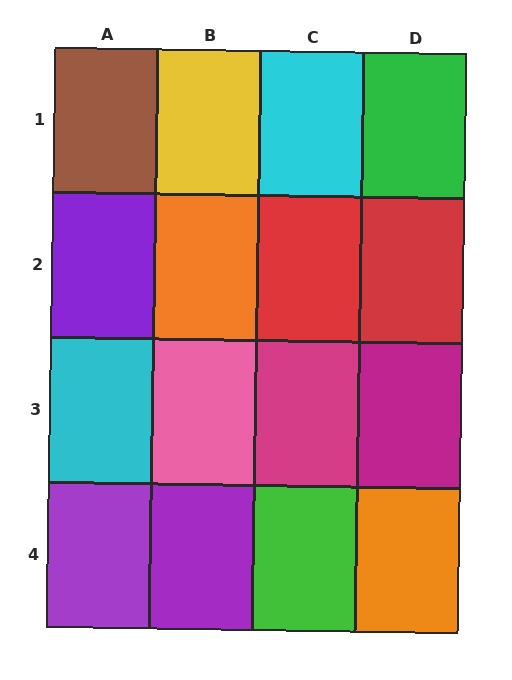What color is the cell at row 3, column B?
Pink.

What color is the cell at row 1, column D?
Green.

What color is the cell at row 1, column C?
Cyan.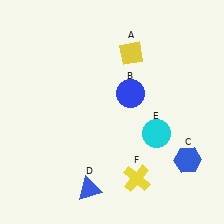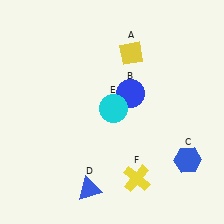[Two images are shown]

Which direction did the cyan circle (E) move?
The cyan circle (E) moved left.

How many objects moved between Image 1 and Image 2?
1 object moved between the two images.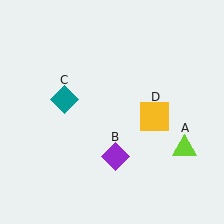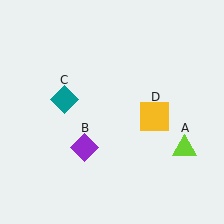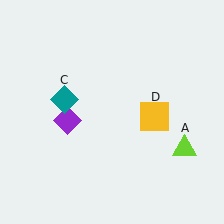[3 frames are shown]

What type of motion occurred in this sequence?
The purple diamond (object B) rotated clockwise around the center of the scene.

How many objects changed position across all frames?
1 object changed position: purple diamond (object B).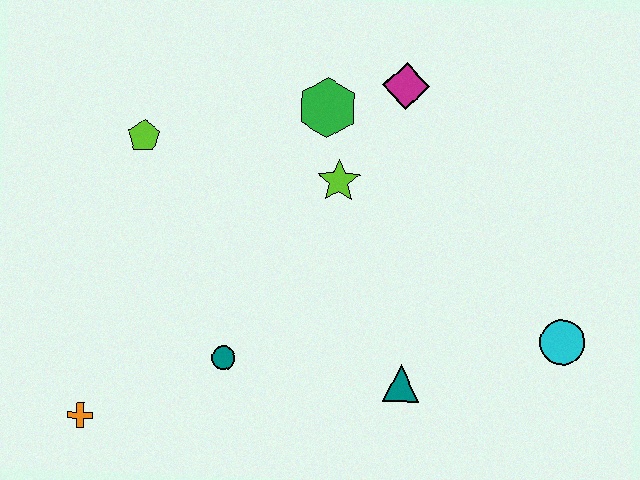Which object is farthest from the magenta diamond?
The orange cross is farthest from the magenta diamond.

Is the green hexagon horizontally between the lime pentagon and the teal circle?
No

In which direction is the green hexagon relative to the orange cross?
The green hexagon is above the orange cross.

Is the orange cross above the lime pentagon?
No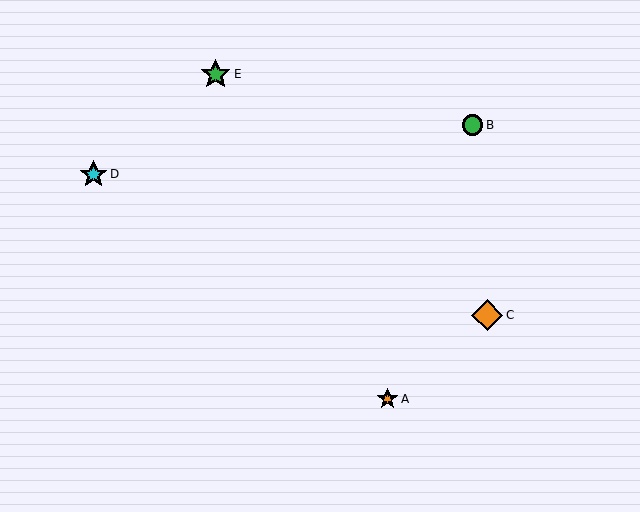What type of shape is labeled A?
Shape A is an orange star.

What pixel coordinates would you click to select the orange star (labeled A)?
Click at (388, 399) to select the orange star A.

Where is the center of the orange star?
The center of the orange star is at (388, 399).